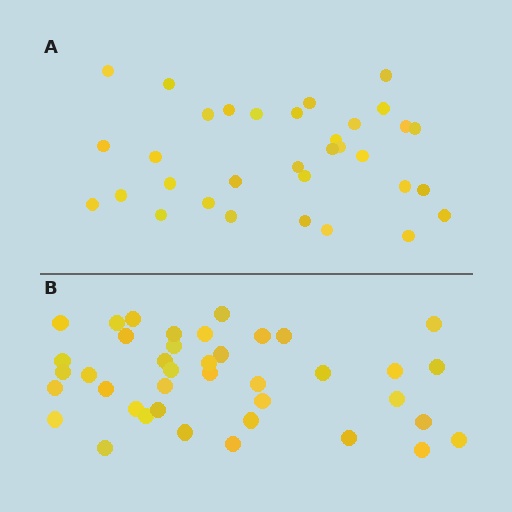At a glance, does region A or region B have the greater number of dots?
Region B (the bottom region) has more dots.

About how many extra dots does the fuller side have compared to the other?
Region B has roughly 8 or so more dots than region A.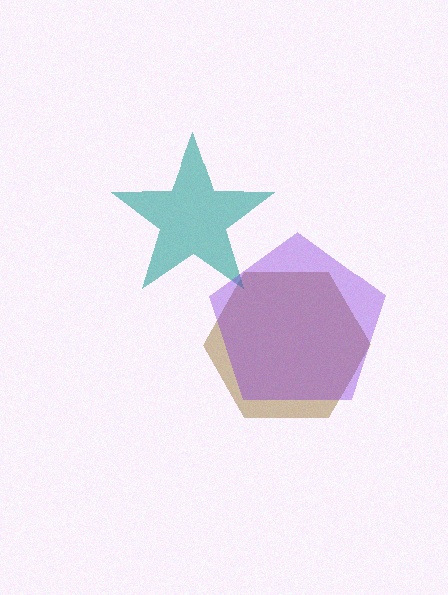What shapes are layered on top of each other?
The layered shapes are: a brown hexagon, a teal star, a purple pentagon.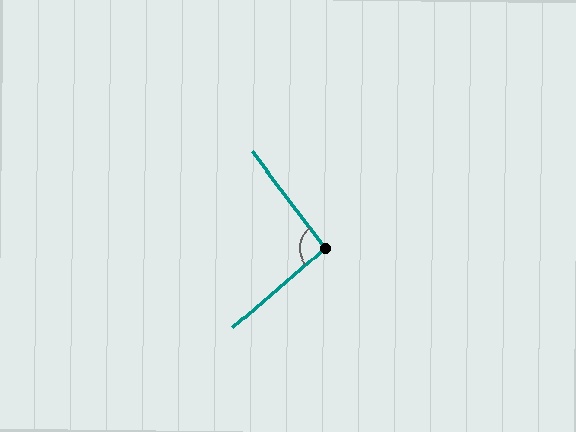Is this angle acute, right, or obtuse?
It is approximately a right angle.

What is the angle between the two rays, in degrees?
Approximately 94 degrees.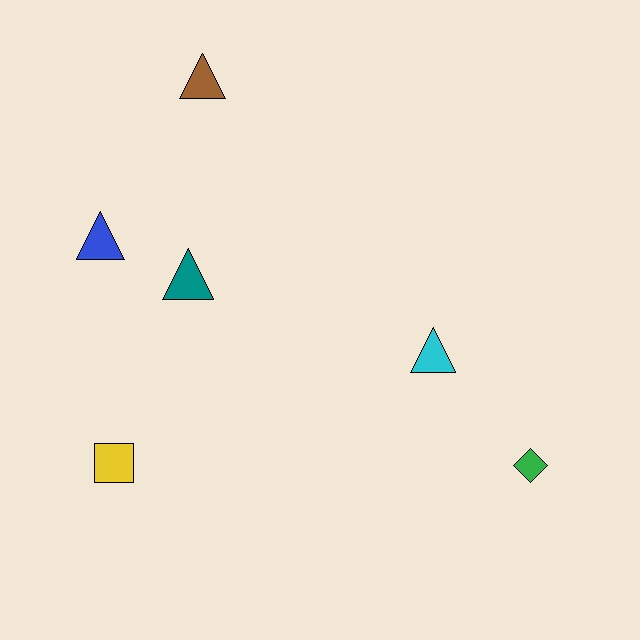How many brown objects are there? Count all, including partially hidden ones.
There is 1 brown object.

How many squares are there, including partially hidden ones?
There is 1 square.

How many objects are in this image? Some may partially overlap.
There are 6 objects.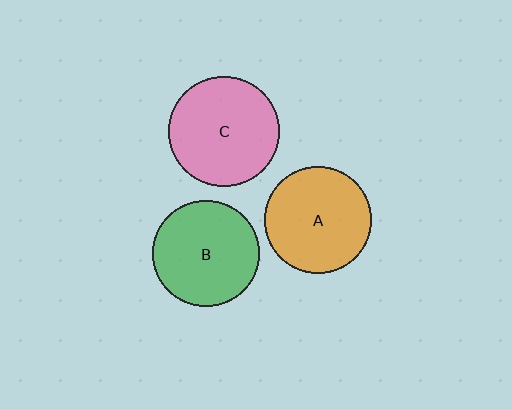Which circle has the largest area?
Circle C (pink).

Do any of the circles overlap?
No, none of the circles overlap.